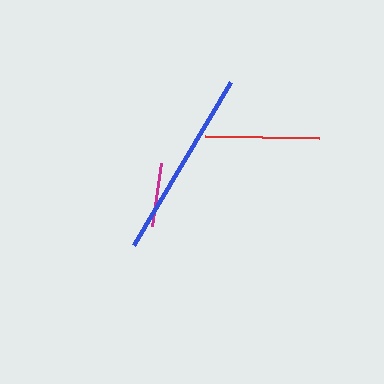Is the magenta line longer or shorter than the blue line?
The blue line is longer than the magenta line.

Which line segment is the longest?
The blue line is the longest at approximately 189 pixels.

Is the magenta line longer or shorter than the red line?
The red line is longer than the magenta line.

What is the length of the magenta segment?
The magenta segment is approximately 63 pixels long.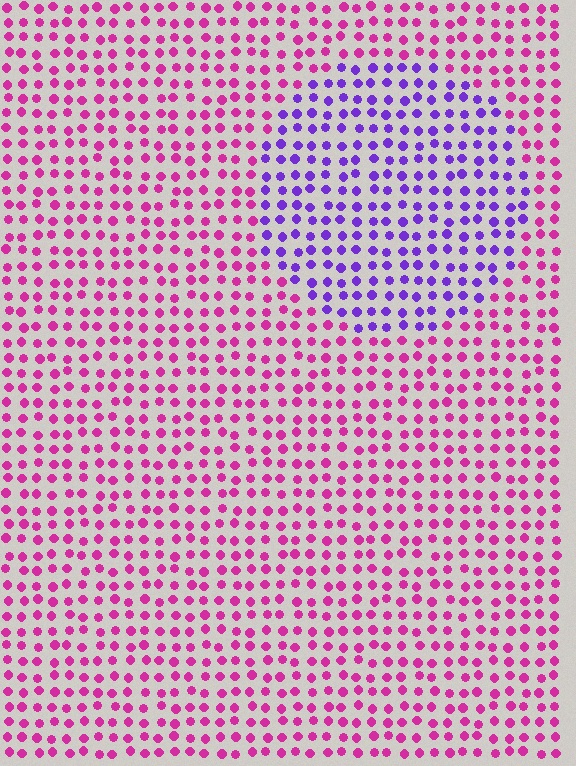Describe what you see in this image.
The image is filled with small magenta elements in a uniform arrangement. A circle-shaped region is visible where the elements are tinted to a slightly different hue, forming a subtle color boundary.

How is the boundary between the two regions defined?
The boundary is defined purely by a slight shift in hue (about 53 degrees). Spacing, size, and orientation are identical on both sides.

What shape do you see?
I see a circle.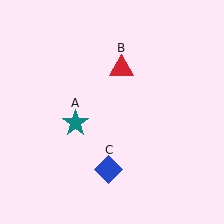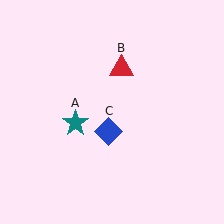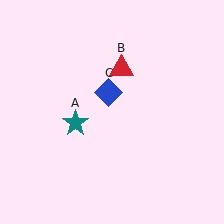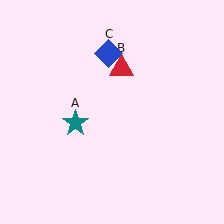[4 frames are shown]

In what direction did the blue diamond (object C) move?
The blue diamond (object C) moved up.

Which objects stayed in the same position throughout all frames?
Teal star (object A) and red triangle (object B) remained stationary.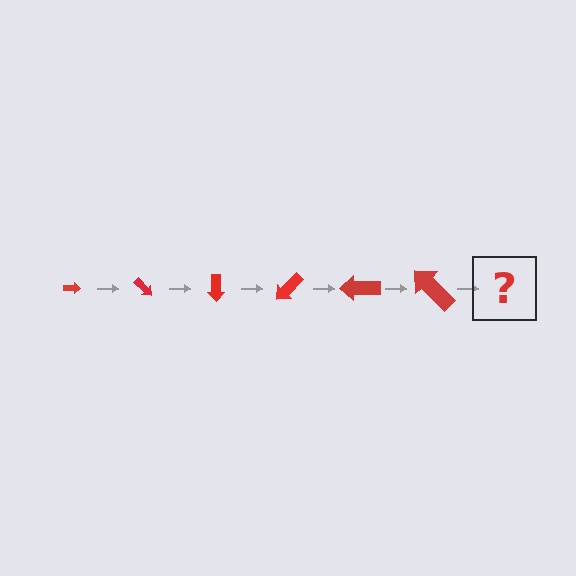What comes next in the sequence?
The next element should be an arrow, larger than the previous one and rotated 270 degrees from the start.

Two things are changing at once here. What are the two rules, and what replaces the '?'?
The two rules are that the arrow grows larger each step and it rotates 45 degrees each step. The '?' should be an arrow, larger than the previous one and rotated 270 degrees from the start.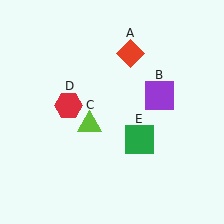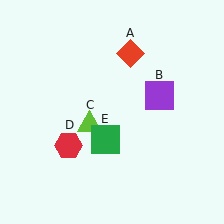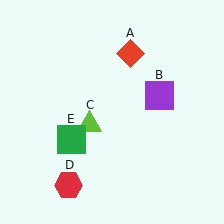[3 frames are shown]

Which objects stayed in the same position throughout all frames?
Red diamond (object A) and purple square (object B) and lime triangle (object C) remained stationary.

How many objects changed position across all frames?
2 objects changed position: red hexagon (object D), green square (object E).